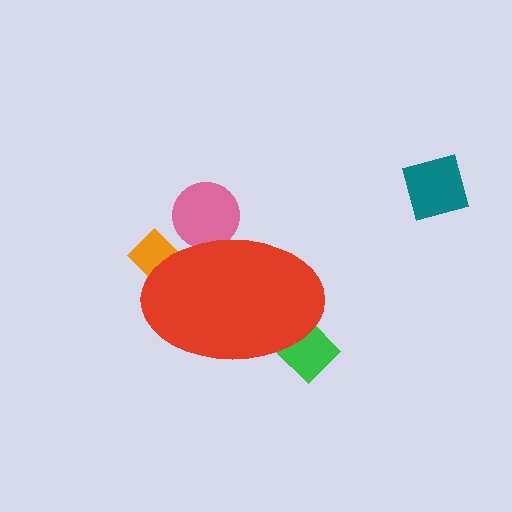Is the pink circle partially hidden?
Yes, the pink circle is partially hidden behind the red ellipse.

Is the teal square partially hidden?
No, the teal square is fully visible.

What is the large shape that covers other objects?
A red ellipse.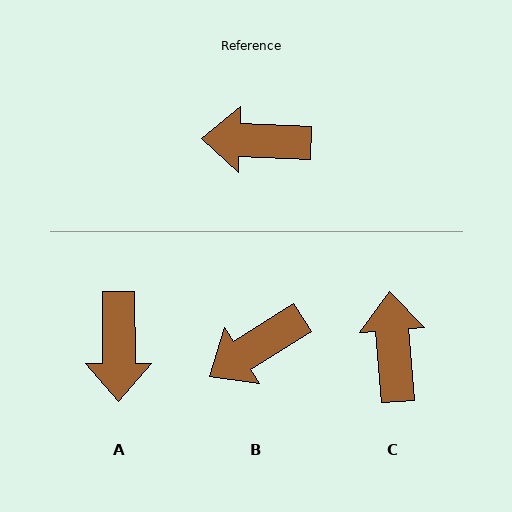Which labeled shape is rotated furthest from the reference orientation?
A, about 93 degrees away.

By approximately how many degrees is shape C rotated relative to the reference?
Approximately 83 degrees clockwise.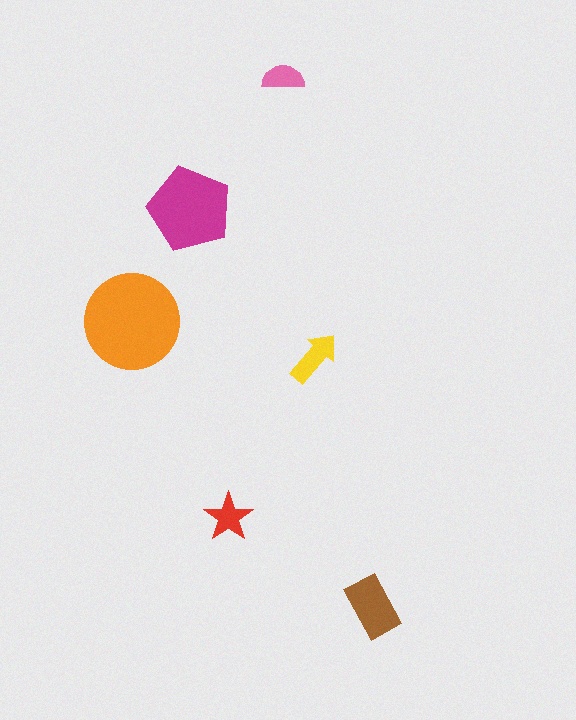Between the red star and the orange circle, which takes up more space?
The orange circle.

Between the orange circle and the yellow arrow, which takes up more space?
The orange circle.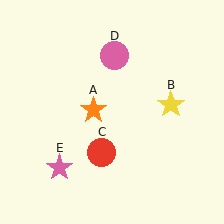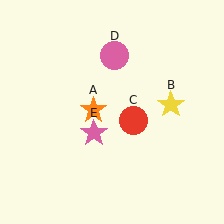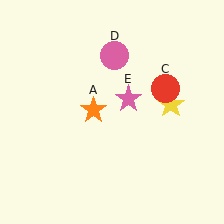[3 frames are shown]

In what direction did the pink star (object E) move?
The pink star (object E) moved up and to the right.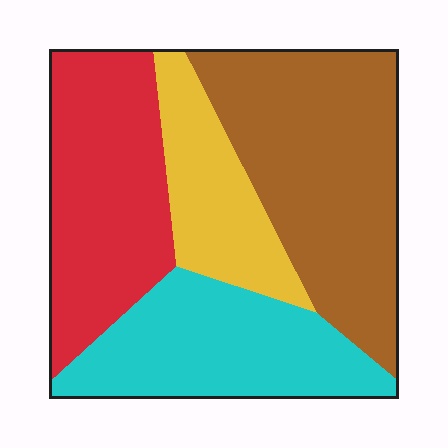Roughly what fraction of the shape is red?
Red takes up about one quarter (1/4) of the shape.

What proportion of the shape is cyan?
Cyan covers around 25% of the shape.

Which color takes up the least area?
Yellow, at roughly 15%.